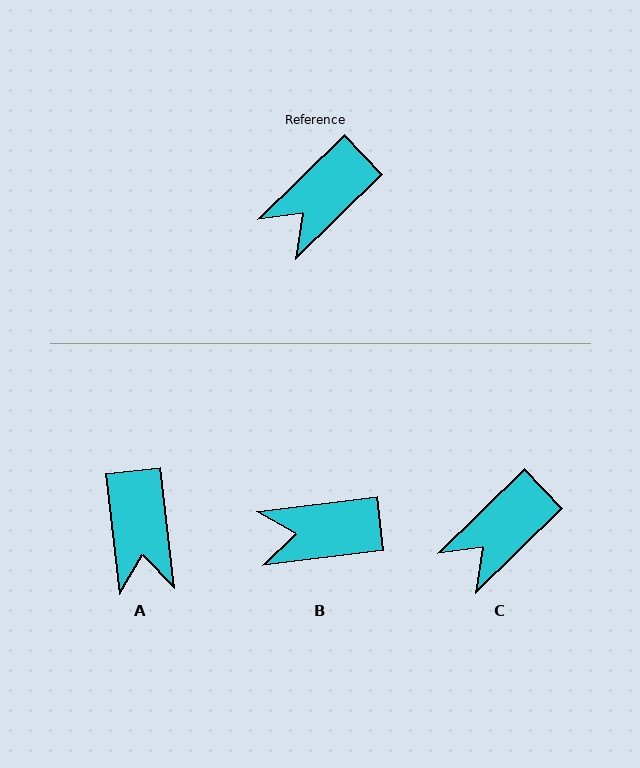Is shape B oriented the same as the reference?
No, it is off by about 37 degrees.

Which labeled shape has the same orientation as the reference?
C.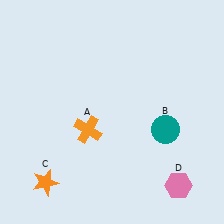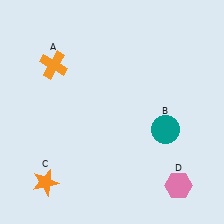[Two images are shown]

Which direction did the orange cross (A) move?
The orange cross (A) moved up.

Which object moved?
The orange cross (A) moved up.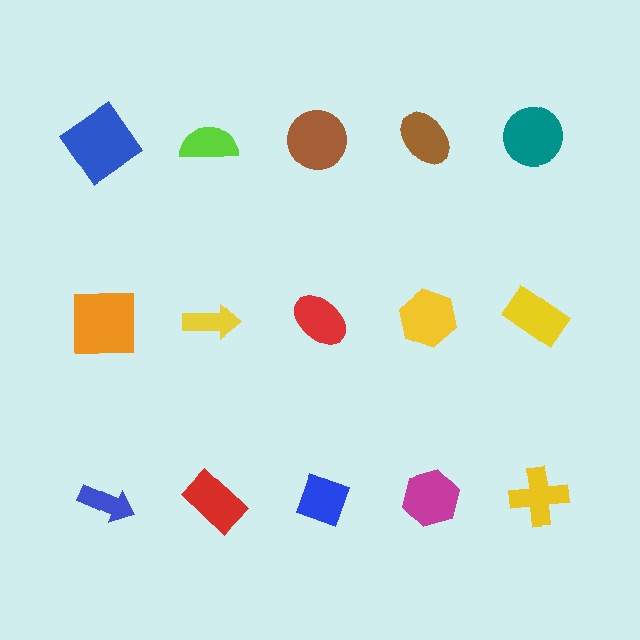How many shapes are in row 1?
5 shapes.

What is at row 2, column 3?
A red ellipse.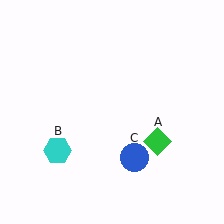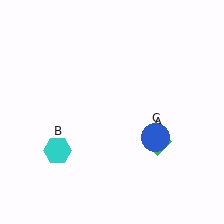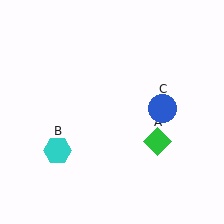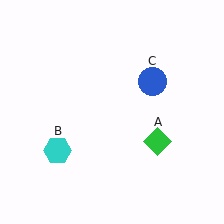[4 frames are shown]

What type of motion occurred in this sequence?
The blue circle (object C) rotated counterclockwise around the center of the scene.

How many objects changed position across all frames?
1 object changed position: blue circle (object C).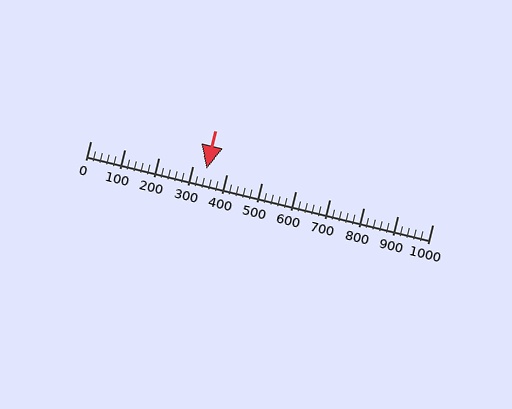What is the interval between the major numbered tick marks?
The major tick marks are spaced 100 units apart.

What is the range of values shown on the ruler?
The ruler shows values from 0 to 1000.